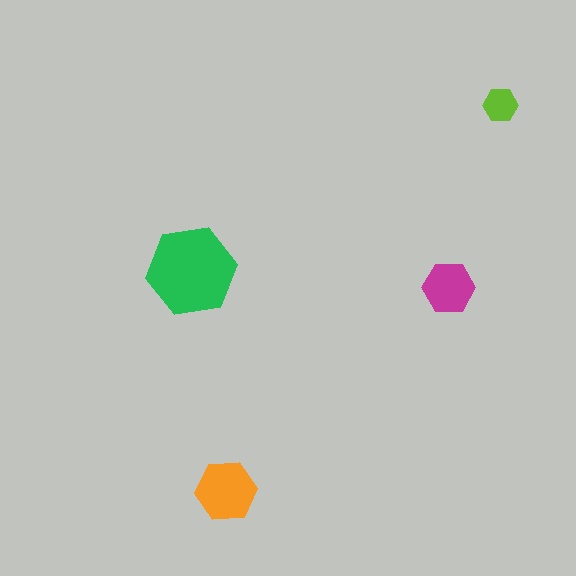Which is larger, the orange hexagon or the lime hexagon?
The orange one.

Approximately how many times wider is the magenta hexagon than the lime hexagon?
About 1.5 times wider.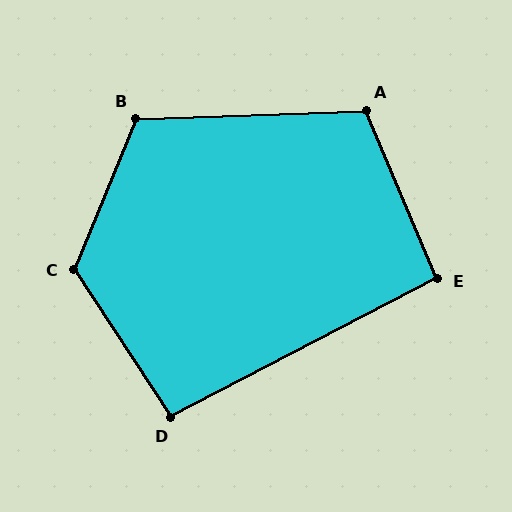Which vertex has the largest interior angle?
C, at approximately 125 degrees.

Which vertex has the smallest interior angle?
E, at approximately 95 degrees.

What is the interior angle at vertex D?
Approximately 96 degrees (obtuse).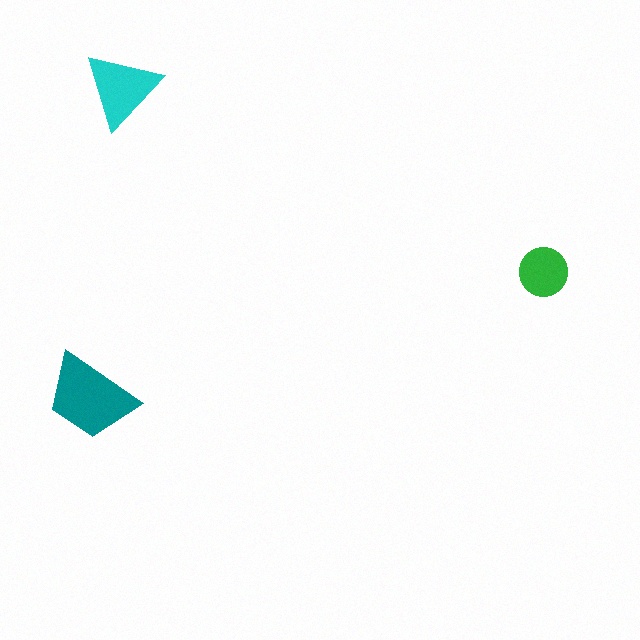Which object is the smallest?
The green circle.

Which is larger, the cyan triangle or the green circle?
The cyan triangle.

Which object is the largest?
The teal trapezoid.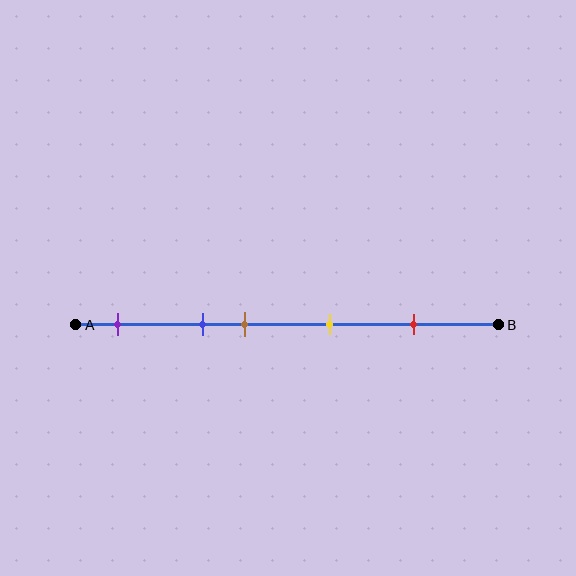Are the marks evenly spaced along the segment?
No, the marks are not evenly spaced.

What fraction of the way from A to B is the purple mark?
The purple mark is approximately 10% (0.1) of the way from A to B.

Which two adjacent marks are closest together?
The blue and brown marks are the closest adjacent pair.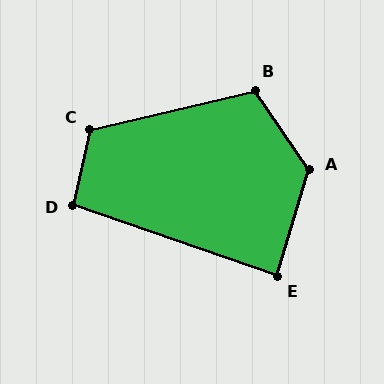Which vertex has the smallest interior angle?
E, at approximately 88 degrees.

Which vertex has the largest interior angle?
A, at approximately 129 degrees.